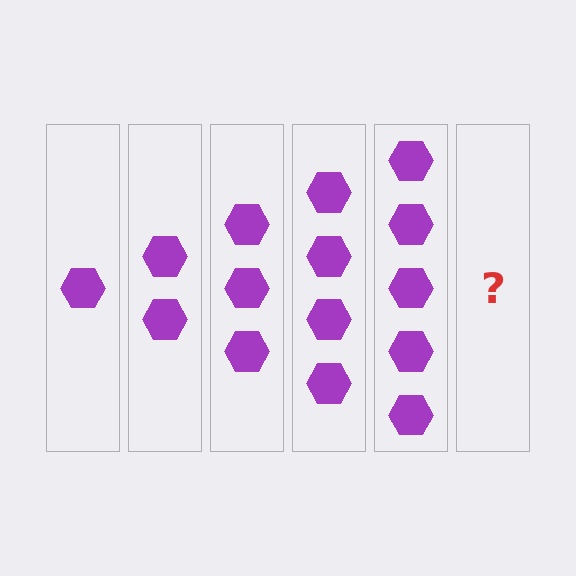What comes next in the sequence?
The next element should be 6 hexagons.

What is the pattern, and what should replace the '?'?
The pattern is that each step adds one more hexagon. The '?' should be 6 hexagons.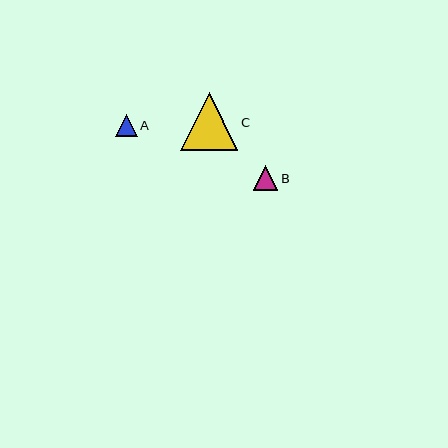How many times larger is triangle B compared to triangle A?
Triangle B is approximately 1.1 times the size of triangle A.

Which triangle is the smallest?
Triangle A is the smallest with a size of approximately 22 pixels.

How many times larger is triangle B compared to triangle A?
Triangle B is approximately 1.1 times the size of triangle A.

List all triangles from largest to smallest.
From largest to smallest: C, B, A.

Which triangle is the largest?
Triangle C is the largest with a size of approximately 57 pixels.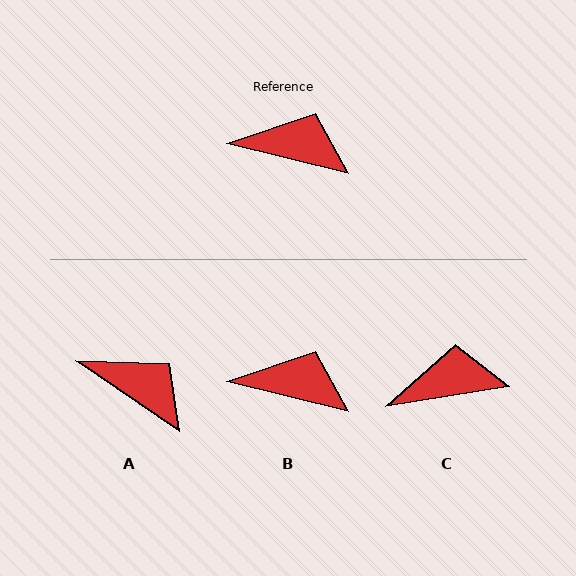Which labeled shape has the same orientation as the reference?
B.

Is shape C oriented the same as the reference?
No, it is off by about 23 degrees.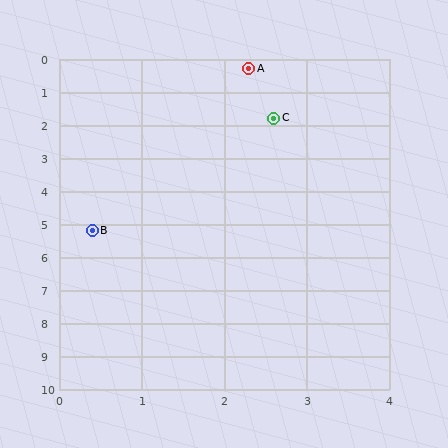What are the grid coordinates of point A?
Point A is at approximately (2.3, 0.3).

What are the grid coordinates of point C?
Point C is at approximately (2.6, 1.8).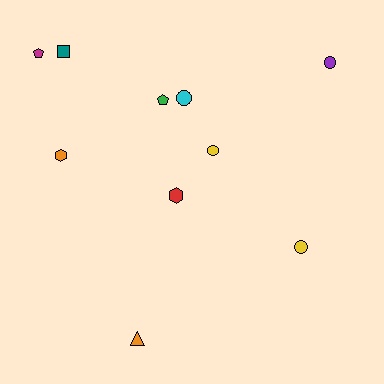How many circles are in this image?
There are 4 circles.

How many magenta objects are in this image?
There is 1 magenta object.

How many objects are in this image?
There are 10 objects.